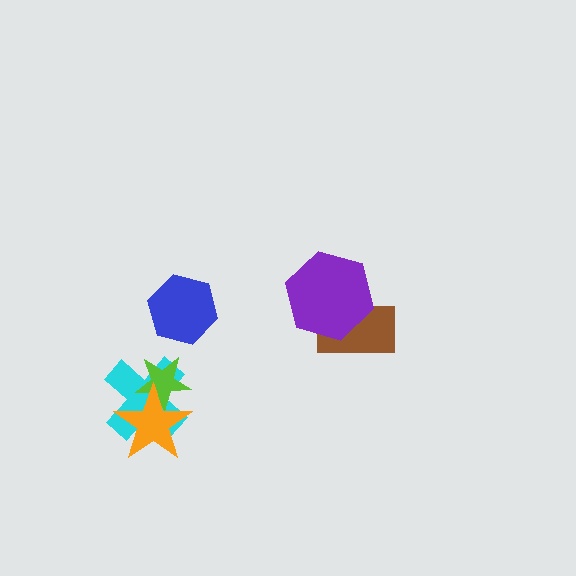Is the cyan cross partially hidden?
Yes, it is partially covered by another shape.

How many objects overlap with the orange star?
2 objects overlap with the orange star.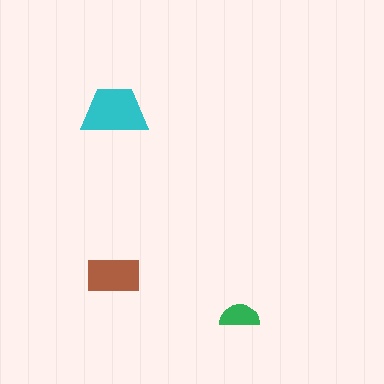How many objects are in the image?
There are 3 objects in the image.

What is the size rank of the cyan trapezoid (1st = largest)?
1st.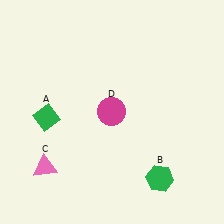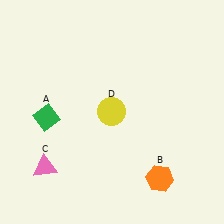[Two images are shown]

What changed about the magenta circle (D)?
In Image 1, D is magenta. In Image 2, it changed to yellow.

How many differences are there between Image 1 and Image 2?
There are 2 differences between the two images.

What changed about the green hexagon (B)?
In Image 1, B is green. In Image 2, it changed to orange.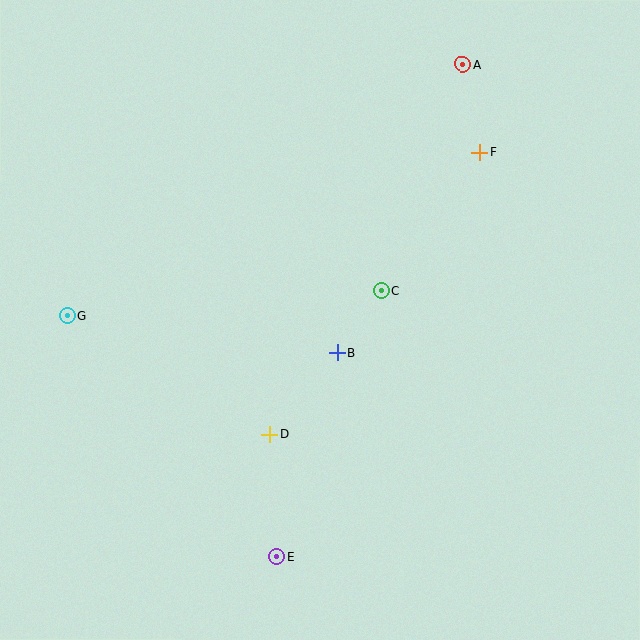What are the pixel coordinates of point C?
Point C is at (381, 291).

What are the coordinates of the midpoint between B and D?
The midpoint between B and D is at (303, 394).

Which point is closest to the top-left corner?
Point G is closest to the top-left corner.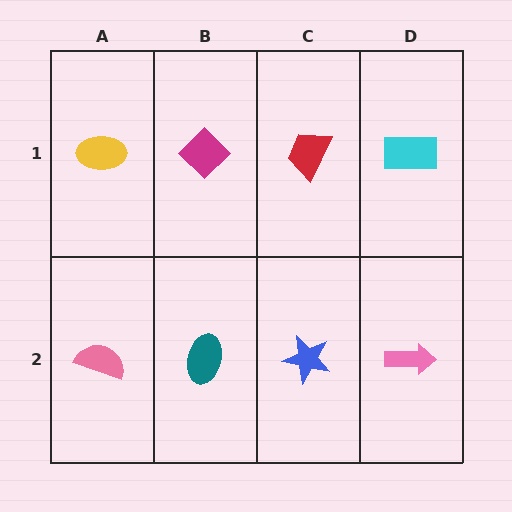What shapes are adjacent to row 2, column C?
A red trapezoid (row 1, column C), a teal ellipse (row 2, column B), a pink arrow (row 2, column D).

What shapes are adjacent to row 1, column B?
A teal ellipse (row 2, column B), a yellow ellipse (row 1, column A), a red trapezoid (row 1, column C).